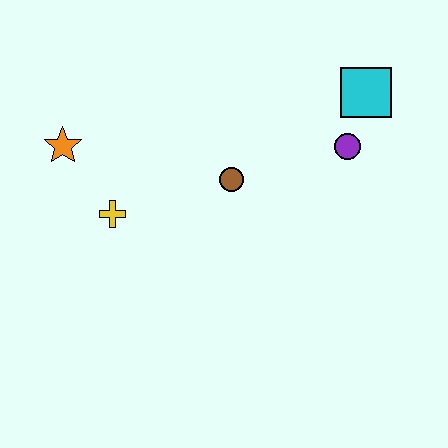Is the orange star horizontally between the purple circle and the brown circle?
No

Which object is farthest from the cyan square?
The orange star is farthest from the cyan square.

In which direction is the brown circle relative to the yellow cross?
The brown circle is to the right of the yellow cross.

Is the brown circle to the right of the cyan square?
No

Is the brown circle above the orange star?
No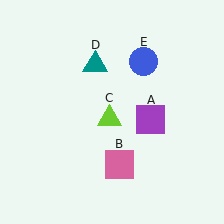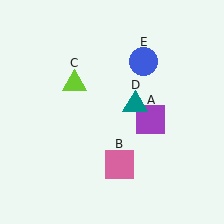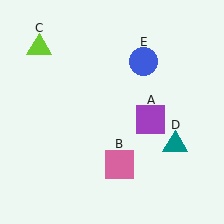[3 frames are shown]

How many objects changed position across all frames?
2 objects changed position: lime triangle (object C), teal triangle (object D).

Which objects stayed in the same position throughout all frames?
Purple square (object A) and pink square (object B) and blue circle (object E) remained stationary.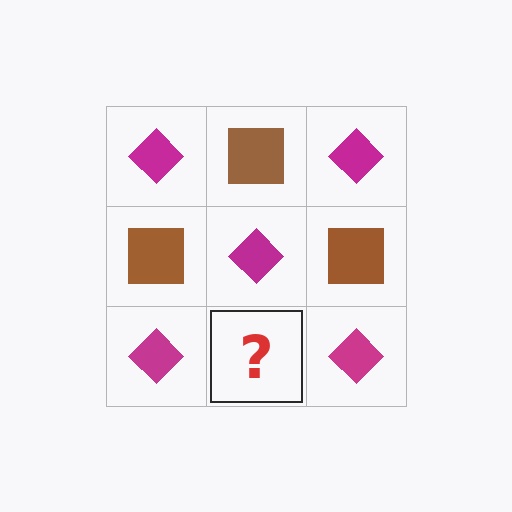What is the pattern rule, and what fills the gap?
The rule is that it alternates magenta diamond and brown square in a checkerboard pattern. The gap should be filled with a brown square.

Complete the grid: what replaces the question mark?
The question mark should be replaced with a brown square.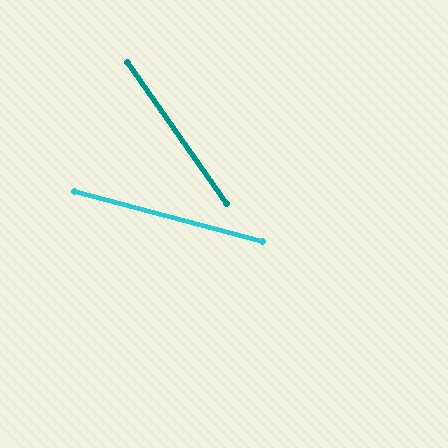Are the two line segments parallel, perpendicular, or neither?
Neither parallel nor perpendicular — they differ by about 40°.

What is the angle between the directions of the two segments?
Approximately 40 degrees.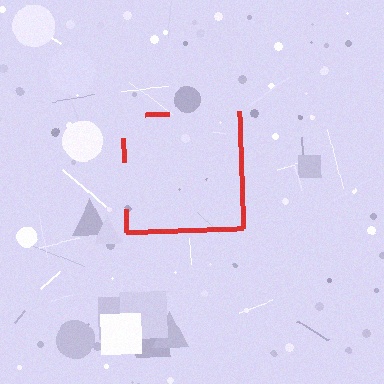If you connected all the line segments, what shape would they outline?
They would outline a square.